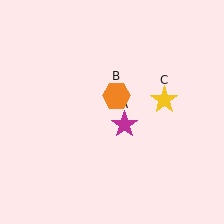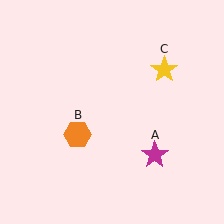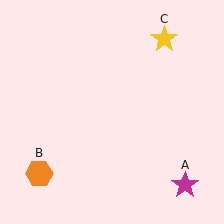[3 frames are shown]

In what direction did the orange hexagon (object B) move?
The orange hexagon (object B) moved down and to the left.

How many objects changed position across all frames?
3 objects changed position: magenta star (object A), orange hexagon (object B), yellow star (object C).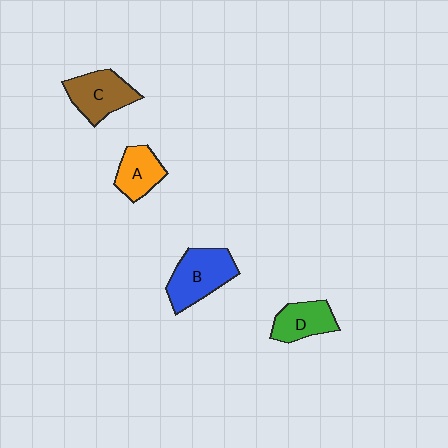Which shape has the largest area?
Shape B (blue).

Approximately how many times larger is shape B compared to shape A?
Approximately 1.5 times.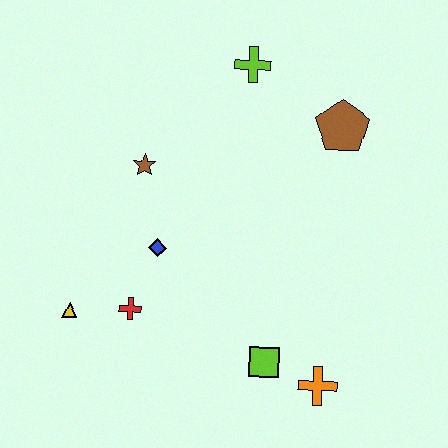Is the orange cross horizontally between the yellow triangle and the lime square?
No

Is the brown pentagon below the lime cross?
Yes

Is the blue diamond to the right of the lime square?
No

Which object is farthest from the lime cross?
The orange cross is farthest from the lime cross.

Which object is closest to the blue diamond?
The red cross is closest to the blue diamond.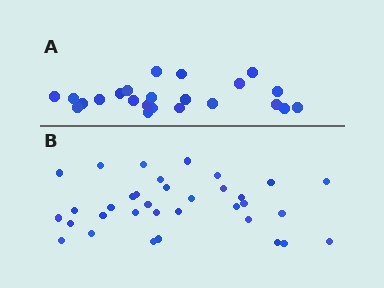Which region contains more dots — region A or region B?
Region B (the bottom region) has more dots.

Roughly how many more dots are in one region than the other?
Region B has roughly 12 or so more dots than region A.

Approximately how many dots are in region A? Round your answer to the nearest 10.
About 20 dots. (The exact count is 23, which rounds to 20.)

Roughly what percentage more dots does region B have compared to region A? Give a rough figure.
About 50% more.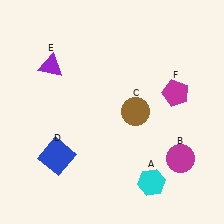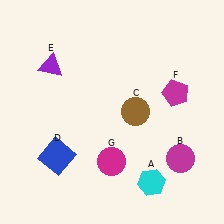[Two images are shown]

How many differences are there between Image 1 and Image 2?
There is 1 difference between the two images.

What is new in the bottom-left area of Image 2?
A magenta circle (G) was added in the bottom-left area of Image 2.